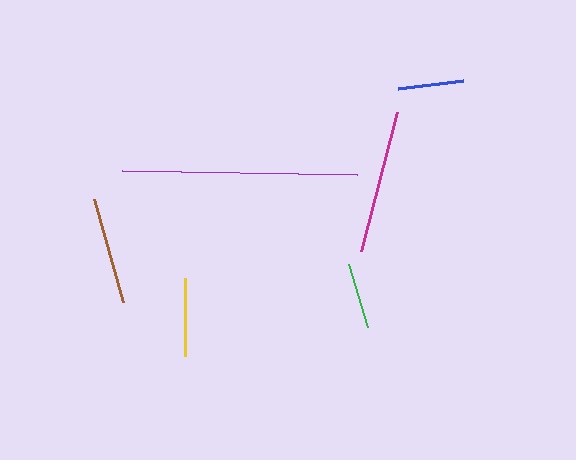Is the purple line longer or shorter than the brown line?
The purple line is longer than the brown line.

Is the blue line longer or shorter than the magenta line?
The magenta line is longer than the blue line.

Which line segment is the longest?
The purple line is the longest at approximately 235 pixels.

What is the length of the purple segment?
The purple segment is approximately 235 pixels long.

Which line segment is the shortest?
The blue line is the shortest at approximately 65 pixels.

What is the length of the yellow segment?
The yellow segment is approximately 78 pixels long.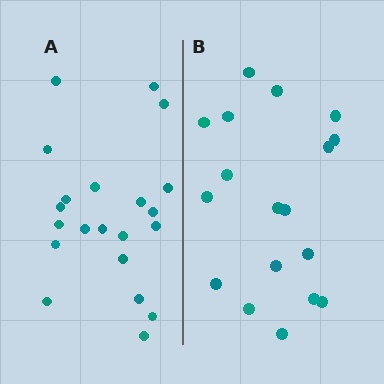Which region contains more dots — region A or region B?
Region A (the left region) has more dots.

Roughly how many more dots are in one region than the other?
Region A has just a few more — roughly 2 or 3 more dots than region B.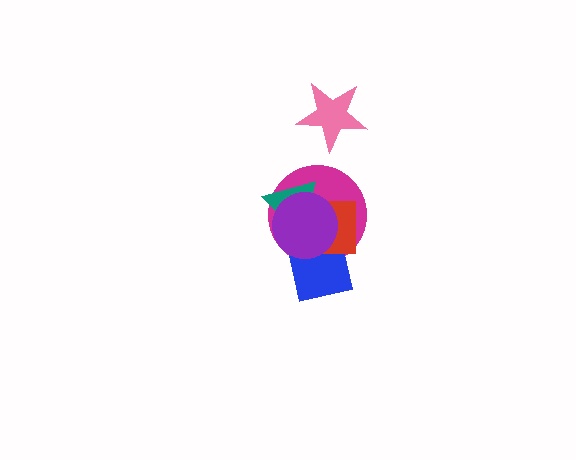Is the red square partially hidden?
Yes, it is partially covered by another shape.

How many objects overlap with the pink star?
0 objects overlap with the pink star.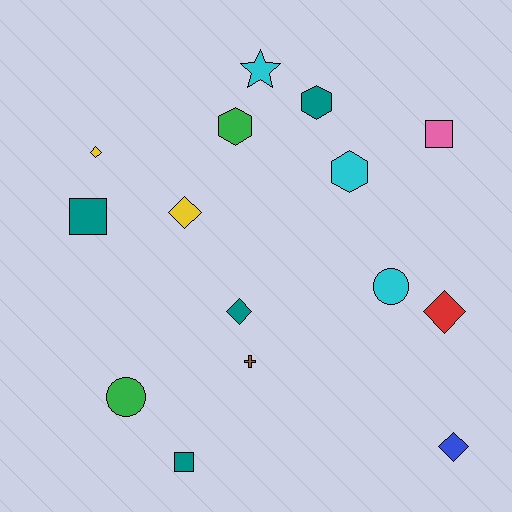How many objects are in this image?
There are 15 objects.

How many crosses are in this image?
There is 1 cross.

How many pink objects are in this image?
There is 1 pink object.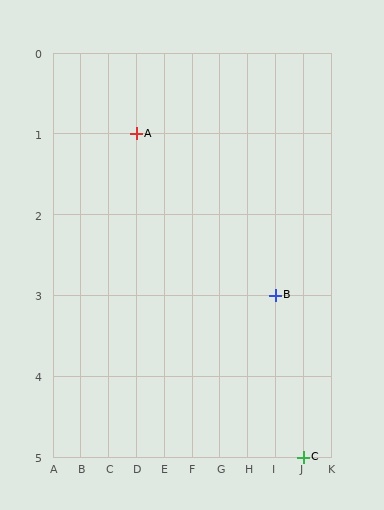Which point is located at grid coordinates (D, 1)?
Point A is at (D, 1).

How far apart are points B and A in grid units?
Points B and A are 5 columns and 2 rows apart (about 5.4 grid units diagonally).